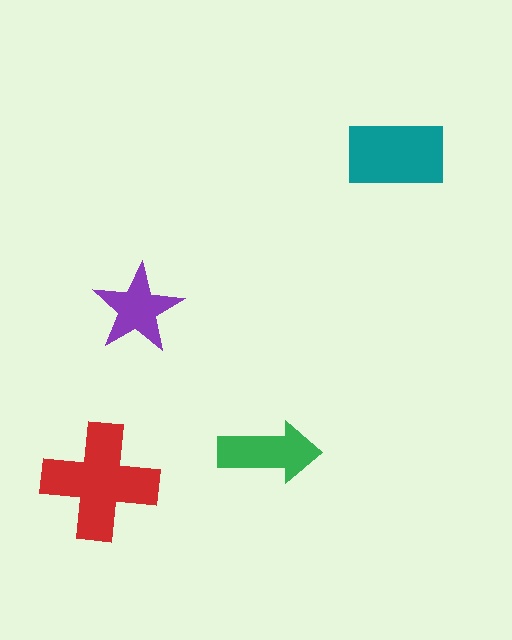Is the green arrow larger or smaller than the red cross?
Smaller.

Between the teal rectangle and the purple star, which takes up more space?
The teal rectangle.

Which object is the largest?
The red cross.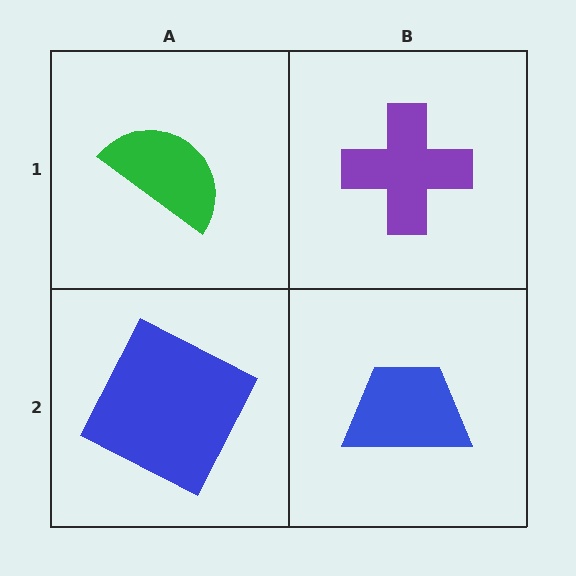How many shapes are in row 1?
2 shapes.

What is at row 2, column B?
A blue trapezoid.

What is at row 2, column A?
A blue square.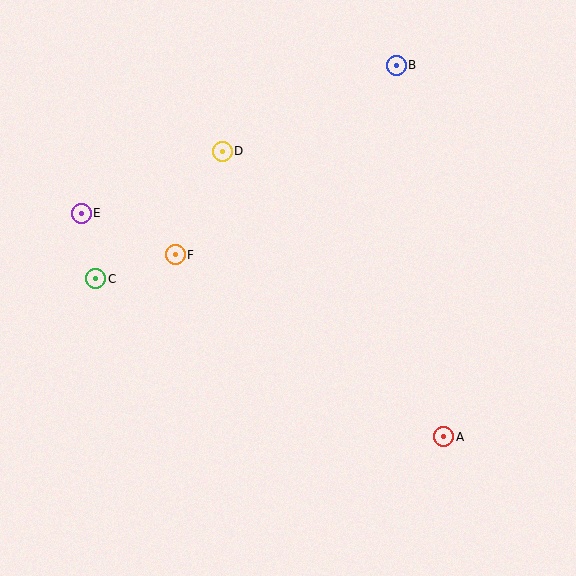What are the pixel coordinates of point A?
Point A is at (444, 437).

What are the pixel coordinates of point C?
Point C is at (96, 279).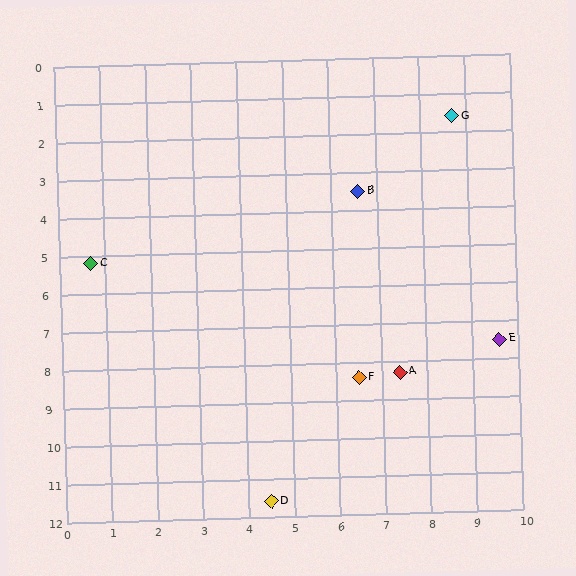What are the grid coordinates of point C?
Point C is at approximately (0.7, 5.2).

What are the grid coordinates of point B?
Point B is at approximately (6.6, 3.5).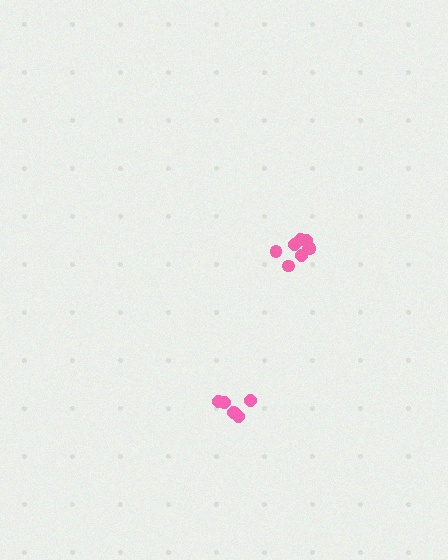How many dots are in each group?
Group 1: 8 dots, Group 2: 6 dots (14 total).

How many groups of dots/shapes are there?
There are 2 groups.